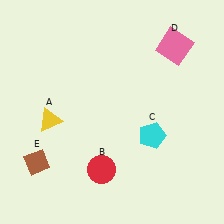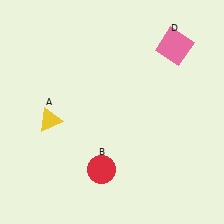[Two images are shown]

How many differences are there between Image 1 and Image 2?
There are 2 differences between the two images.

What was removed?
The cyan pentagon (C), the brown diamond (E) were removed in Image 2.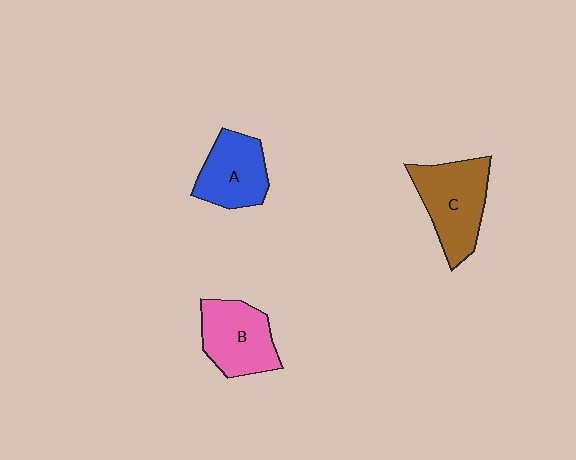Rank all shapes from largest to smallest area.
From largest to smallest: C (brown), B (pink), A (blue).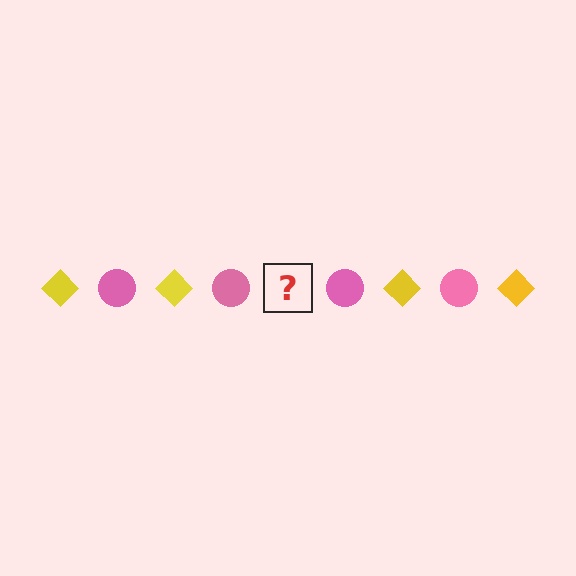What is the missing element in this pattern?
The missing element is a yellow diamond.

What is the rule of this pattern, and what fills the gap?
The rule is that the pattern alternates between yellow diamond and pink circle. The gap should be filled with a yellow diamond.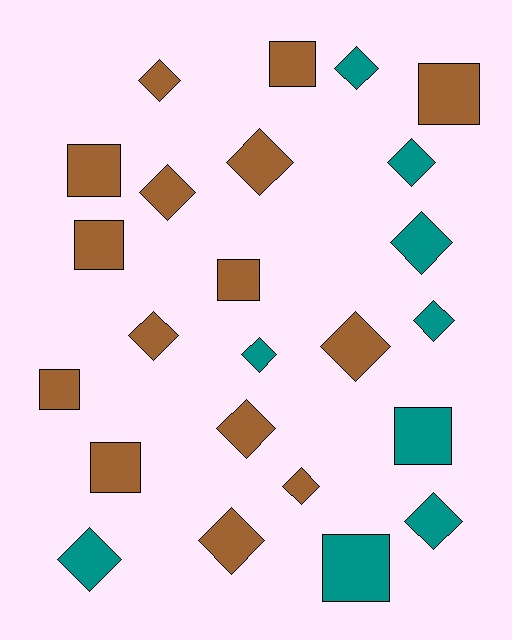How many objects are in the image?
There are 24 objects.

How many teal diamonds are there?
There are 7 teal diamonds.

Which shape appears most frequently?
Diamond, with 15 objects.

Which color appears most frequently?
Brown, with 15 objects.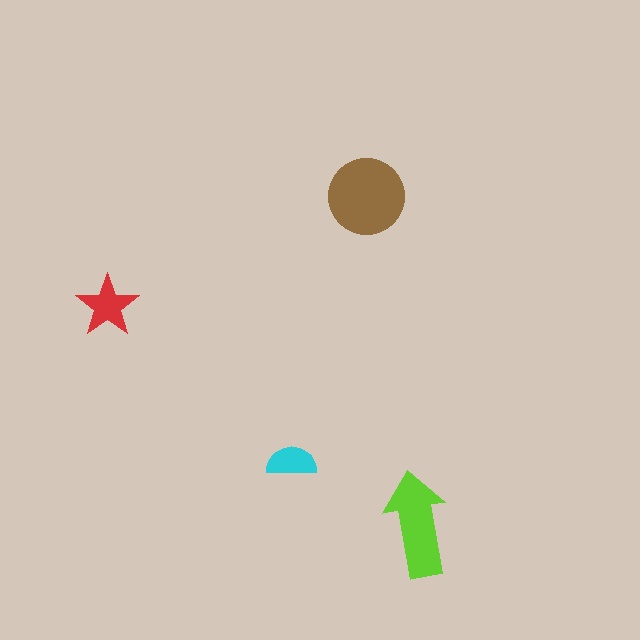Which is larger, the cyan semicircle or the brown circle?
The brown circle.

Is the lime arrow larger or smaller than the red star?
Larger.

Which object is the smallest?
The cyan semicircle.